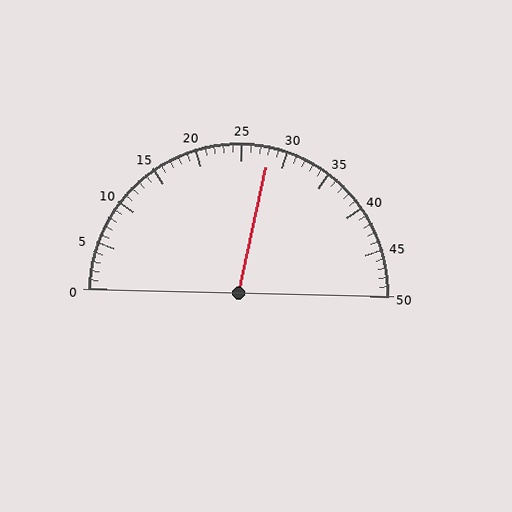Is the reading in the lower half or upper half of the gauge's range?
The reading is in the upper half of the range (0 to 50).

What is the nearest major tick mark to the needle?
The nearest major tick mark is 30.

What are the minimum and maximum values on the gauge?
The gauge ranges from 0 to 50.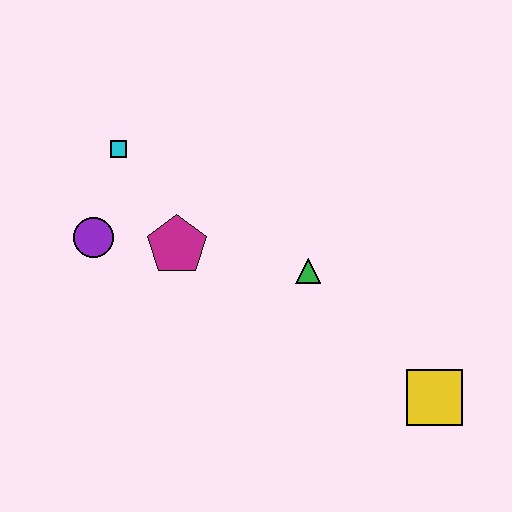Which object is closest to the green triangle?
The magenta pentagon is closest to the green triangle.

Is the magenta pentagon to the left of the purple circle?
No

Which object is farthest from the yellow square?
The cyan square is farthest from the yellow square.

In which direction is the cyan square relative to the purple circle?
The cyan square is above the purple circle.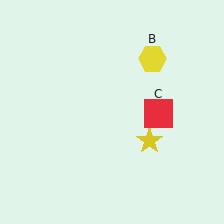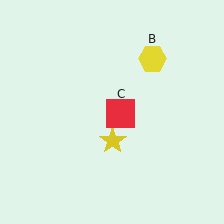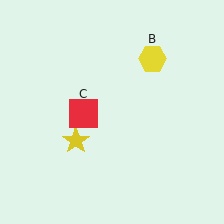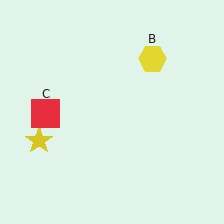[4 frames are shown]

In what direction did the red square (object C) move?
The red square (object C) moved left.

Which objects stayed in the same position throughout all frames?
Yellow hexagon (object B) remained stationary.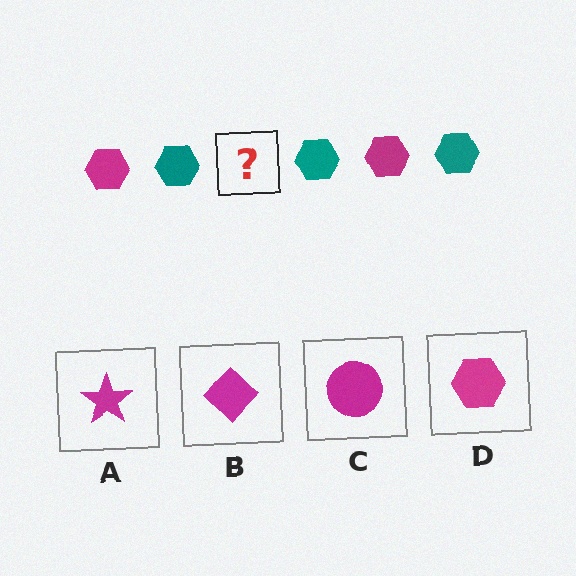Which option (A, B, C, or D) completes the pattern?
D.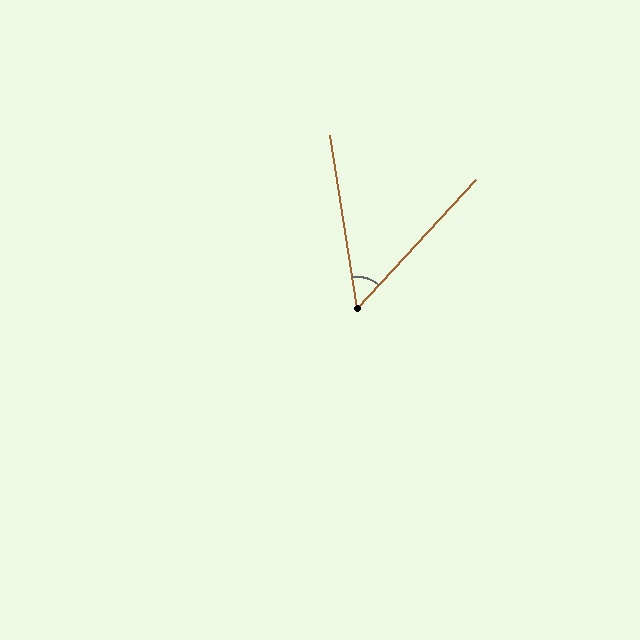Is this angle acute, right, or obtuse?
It is acute.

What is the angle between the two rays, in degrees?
Approximately 52 degrees.